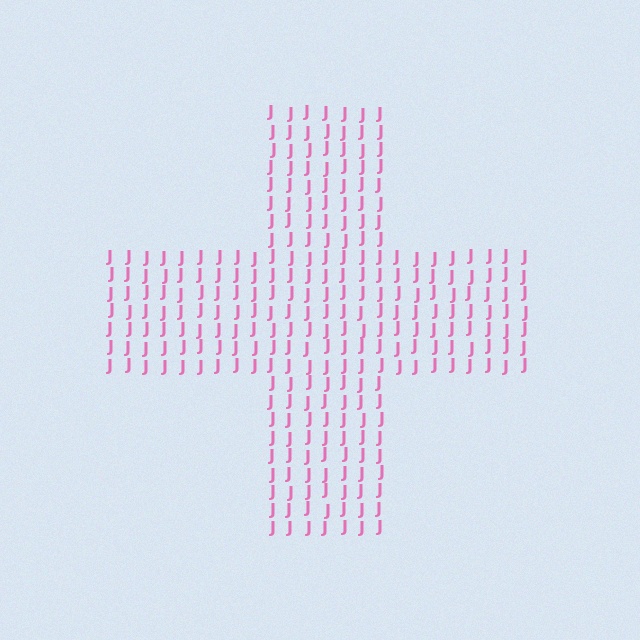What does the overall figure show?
The overall figure shows a cross.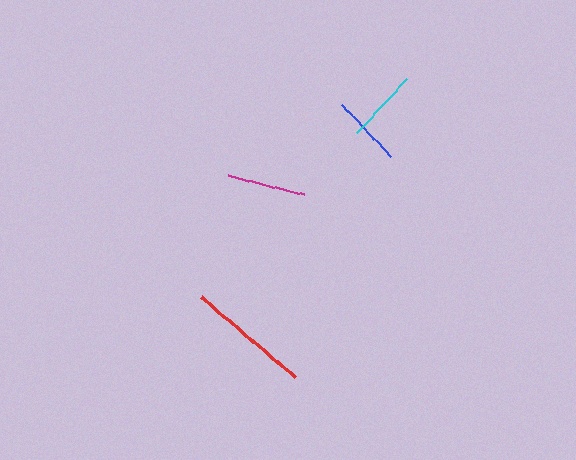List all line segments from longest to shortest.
From longest to shortest: red, magenta, cyan, blue.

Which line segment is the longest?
The red line is the longest at approximately 124 pixels.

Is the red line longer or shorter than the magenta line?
The red line is longer than the magenta line.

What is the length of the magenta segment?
The magenta segment is approximately 77 pixels long.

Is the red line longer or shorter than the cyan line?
The red line is longer than the cyan line.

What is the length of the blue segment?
The blue segment is approximately 72 pixels long.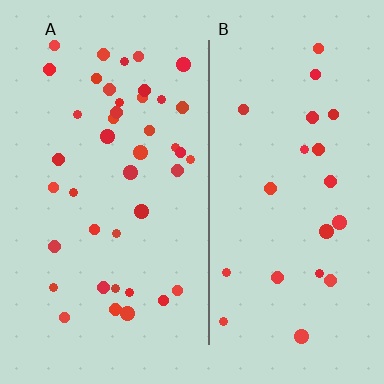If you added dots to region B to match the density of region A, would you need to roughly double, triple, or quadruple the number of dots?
Approximately double.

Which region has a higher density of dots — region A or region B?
A (the left).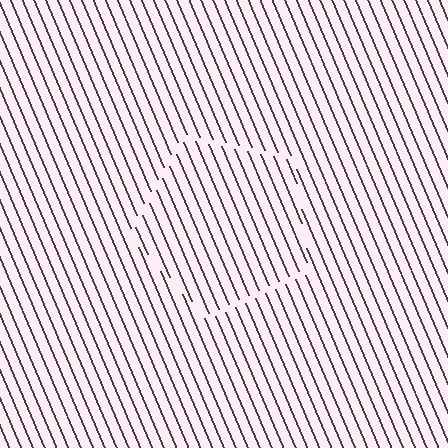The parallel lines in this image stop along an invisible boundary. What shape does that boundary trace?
An illusory pentagon. The interior of the shape contains the same grating, shifted by half a period — the contour is defined by the phase discontinuity where line-ends from the inner and outer gratings abut.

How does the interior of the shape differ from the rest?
The interior of the shape contains the same grating, shifted by half a period — the contour is defined by the phase discontinuity where line-ends from the inner and outer gratings abut.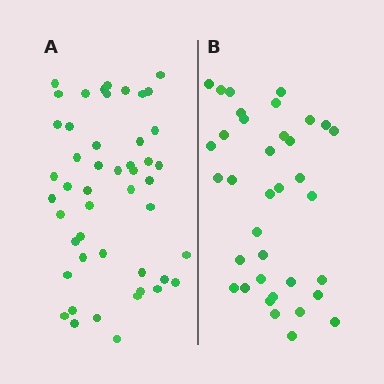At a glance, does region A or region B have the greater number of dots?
Region A (the left region) has more dots.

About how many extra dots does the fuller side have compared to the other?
Region A has roughly 12 or so more dots than region B.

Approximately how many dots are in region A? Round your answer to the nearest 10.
About 50 dots. (The exact count is 48, which rounds to 50.)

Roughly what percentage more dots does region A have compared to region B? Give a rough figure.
About 35% more.